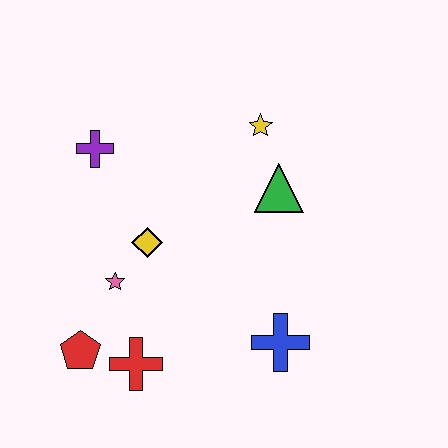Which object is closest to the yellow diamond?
The pink star is closest to the yellow diamond.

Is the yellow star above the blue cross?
Yes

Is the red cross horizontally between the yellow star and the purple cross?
Yes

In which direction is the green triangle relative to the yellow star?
The green triangle is below the yellow star.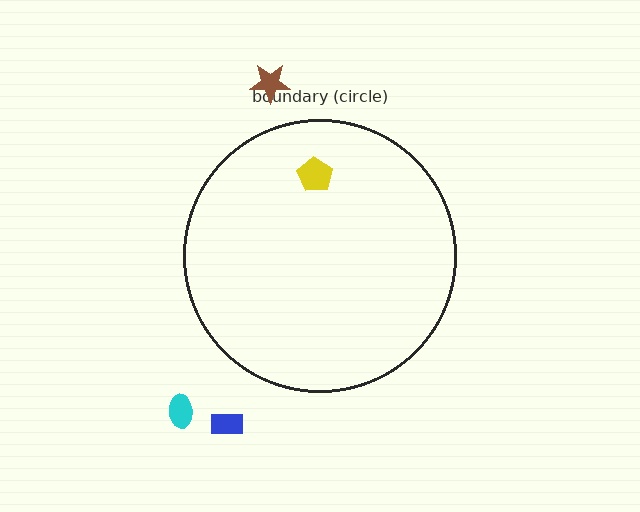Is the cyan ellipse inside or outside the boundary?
Outside.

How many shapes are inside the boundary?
1 inside, 3 outside.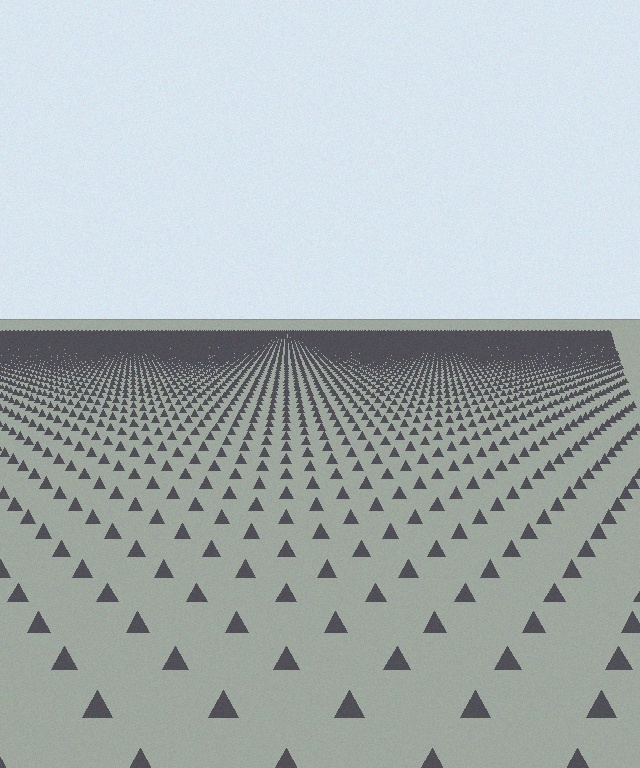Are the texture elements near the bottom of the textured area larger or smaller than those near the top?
Larger. Near the bottom, elements are closer to the viewer and appear at a bigger on-screen size.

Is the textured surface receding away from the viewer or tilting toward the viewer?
The surface is receding away from the viewer. Texture elements get smaller and denser toward the top.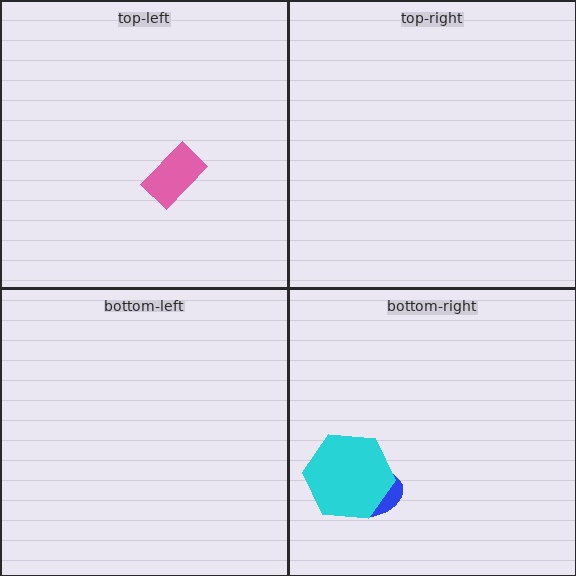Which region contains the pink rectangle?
The top-left region.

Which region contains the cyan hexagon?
The bottom-right region.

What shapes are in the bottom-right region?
The blue ellipse, the cyan hexagon.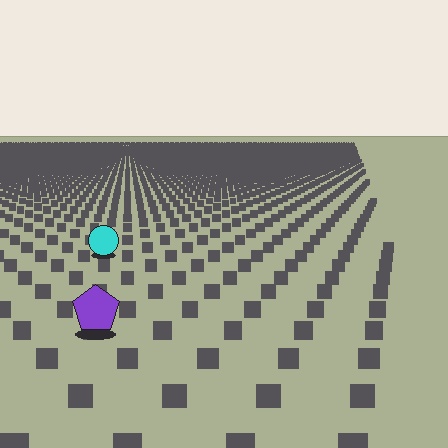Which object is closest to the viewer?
The purple pentagon is closest. The texture marks near it are larger and more spread out.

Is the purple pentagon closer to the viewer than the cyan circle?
Yes. The purple pentagon is closer — you can tell from the texture gradient: the ground texture is coarser near it.